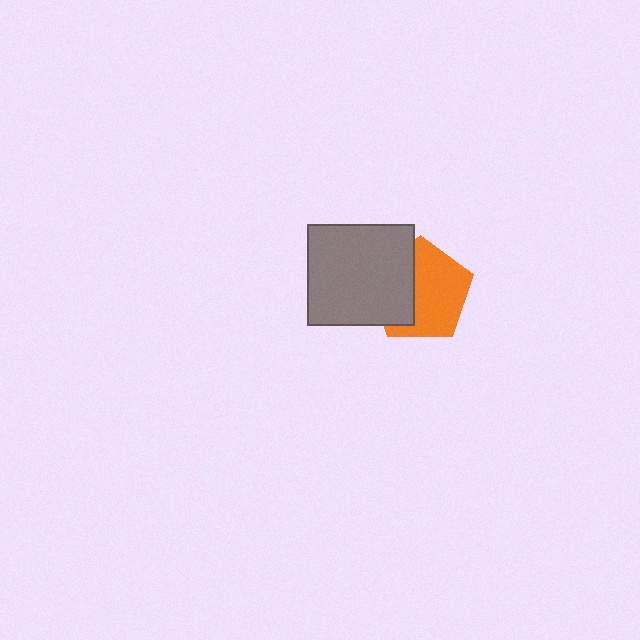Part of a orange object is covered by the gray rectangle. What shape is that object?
It is a pentagon.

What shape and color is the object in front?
The object in front is a gray rectangle.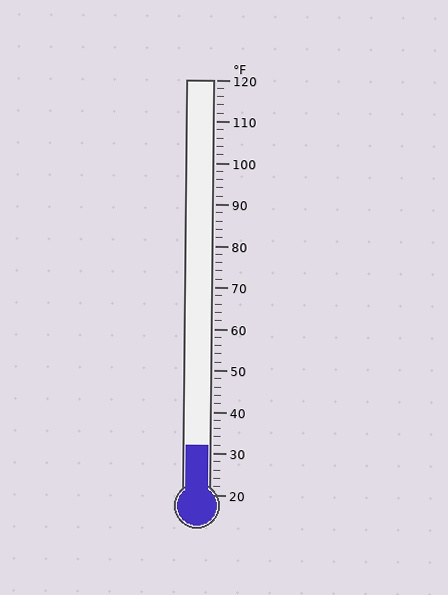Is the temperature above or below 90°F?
The temperature is below 90°F.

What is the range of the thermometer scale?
The thermometer scale ranges from 20°F to 120°F.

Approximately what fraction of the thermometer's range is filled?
The thermometer is filled to approximately 10% of its range.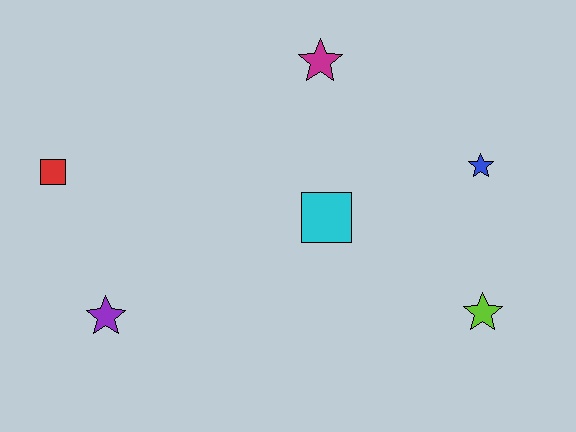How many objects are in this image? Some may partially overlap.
There are 6 objects.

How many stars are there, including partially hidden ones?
There are 4 stars.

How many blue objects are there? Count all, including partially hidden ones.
There is 1 blue object.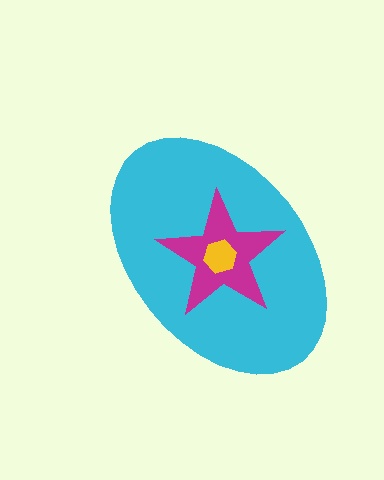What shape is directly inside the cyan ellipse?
The magenta star.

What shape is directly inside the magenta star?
The yellow hexagon.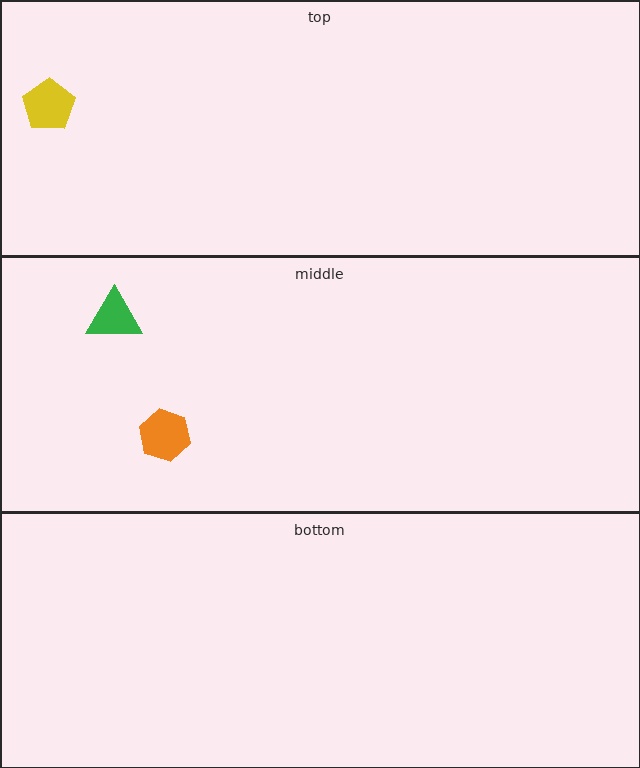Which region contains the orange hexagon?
The middle region.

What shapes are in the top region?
The yellow pentagon.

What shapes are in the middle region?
The green triangle, the orange hexagon.